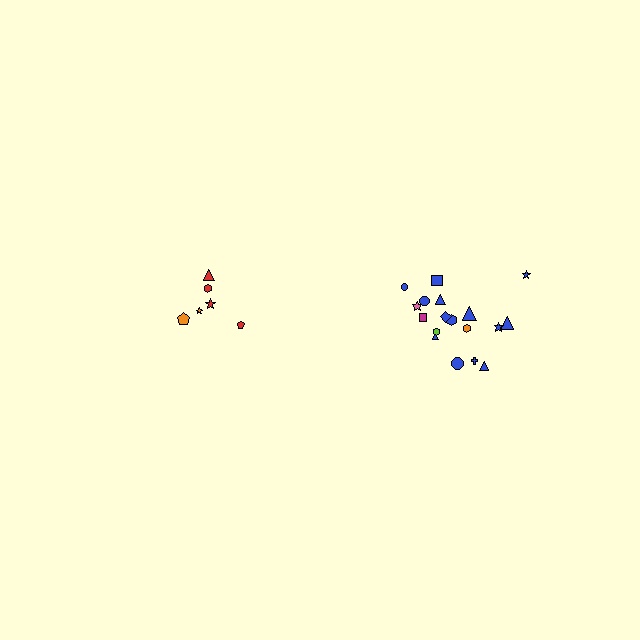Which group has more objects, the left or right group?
The right group.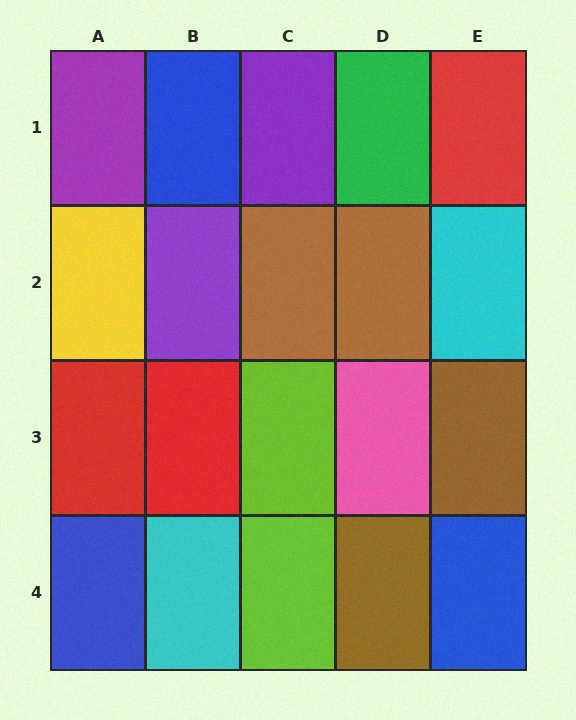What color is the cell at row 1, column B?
Blue.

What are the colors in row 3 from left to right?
Red, red, lime, pink, brown.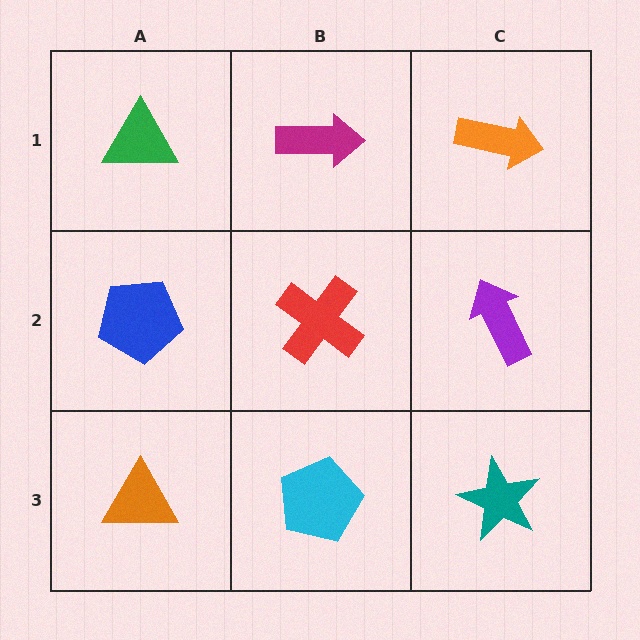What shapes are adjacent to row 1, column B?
A red cross (row 2, column B), a green triangle (row 1, column A), an orange arrow (row 1, column C).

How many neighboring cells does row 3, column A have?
2.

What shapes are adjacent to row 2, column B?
A magenta arrow (row 1, column B), a cyan pentagon (row 3, column B), a blue pentagon (row 2, column A), a purple arrow (row 2, column C).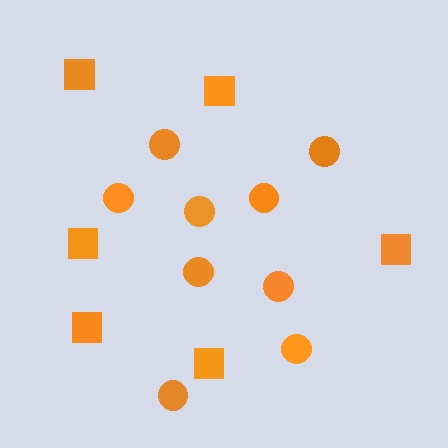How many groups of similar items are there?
There are 2 groups: one group of squares (6) and one group of circles (9).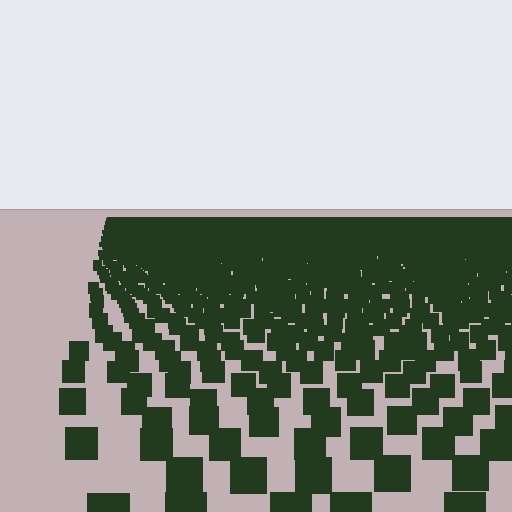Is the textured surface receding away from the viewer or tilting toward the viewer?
The surface is receding away from the viewer. Texture elements get smaller and denser toward the top.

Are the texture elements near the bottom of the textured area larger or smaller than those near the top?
Larger. Near the bottom, elements are closer to the viewer and appear at a bigger on-screen size.